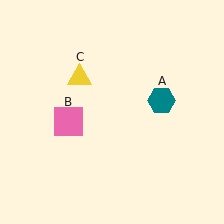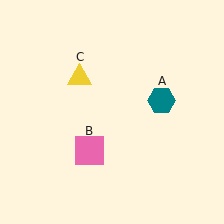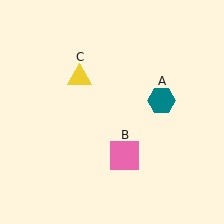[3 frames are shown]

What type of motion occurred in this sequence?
The pink square (object B) rotated counterclockwise around the center of the scene.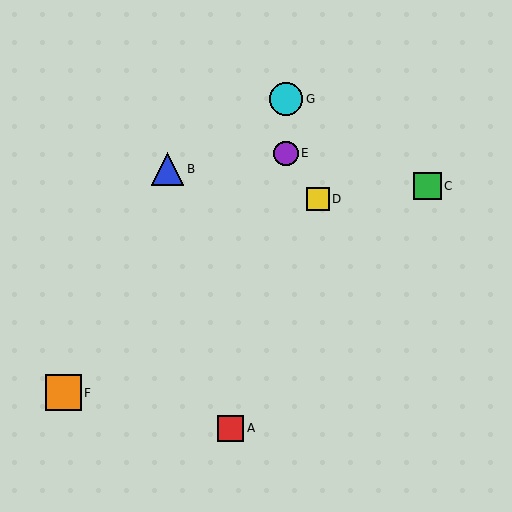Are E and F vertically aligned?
No, E is at x≈286 and F is at x≈64.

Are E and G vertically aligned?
Yes, both are at x≈286.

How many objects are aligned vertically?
2 objects (E, G) are aligned vertically.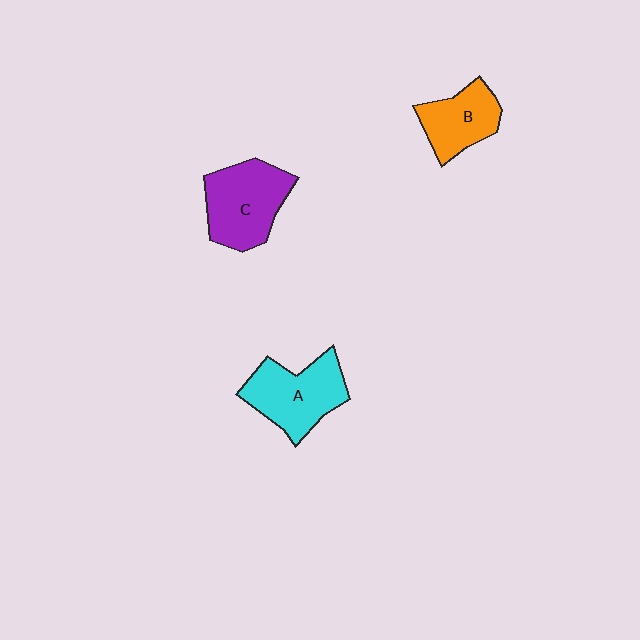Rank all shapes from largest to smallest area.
From largest to smallest: C (purple), A (cyan), B (orange).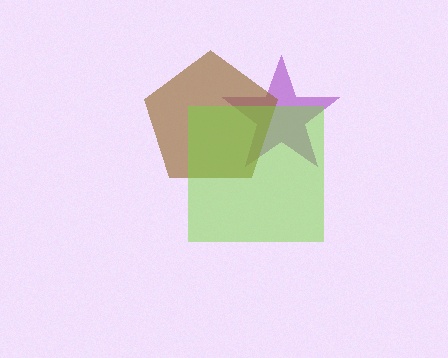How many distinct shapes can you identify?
There are 3 distinct shapes: a purple star, a brown pentagon, a lime square.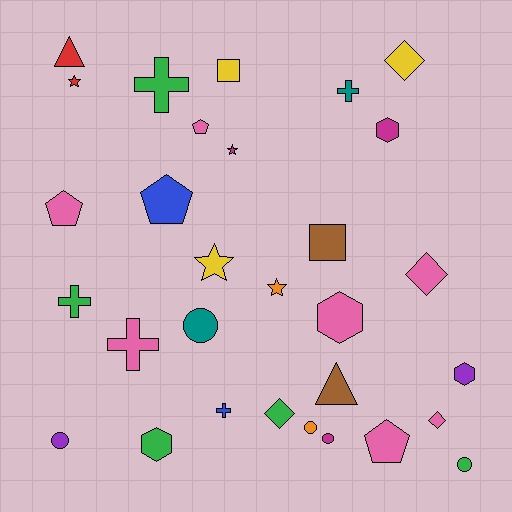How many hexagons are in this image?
There are 4 hexagons.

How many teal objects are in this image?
There are 2 teal objects.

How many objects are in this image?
There are 30 objects.